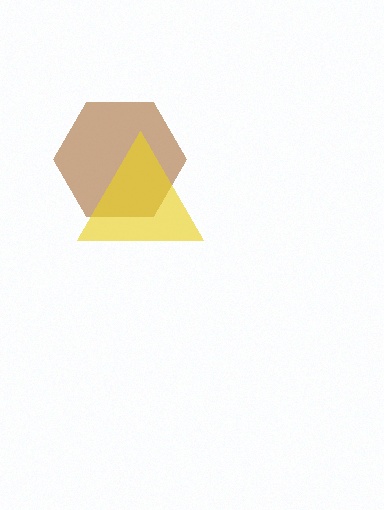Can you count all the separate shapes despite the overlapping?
Yes, there are 2 separate shapes.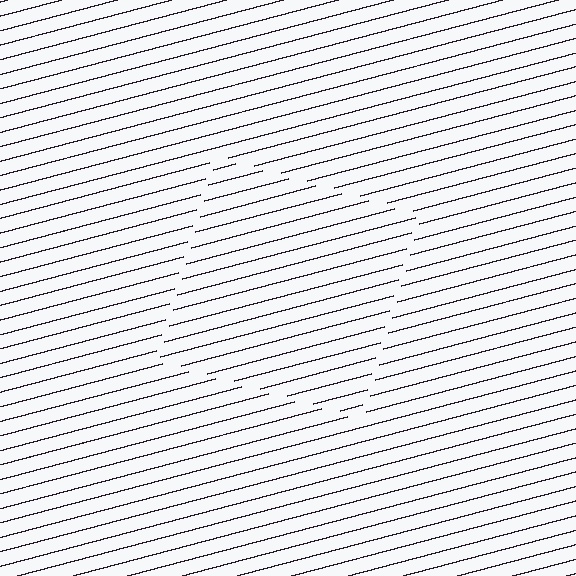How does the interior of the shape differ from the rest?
The interior of the shape contains the same grating, shifted by half a period — the contour is defined by the phase discontinuity where line-ends from the inner and outer gratings abut.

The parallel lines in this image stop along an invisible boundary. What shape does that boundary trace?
An illusory square. The interior of the shape contains the same grating, shifted by half a period — the contour is defined by the phase discontinuity where line-ends from the inner and outer gratings abut.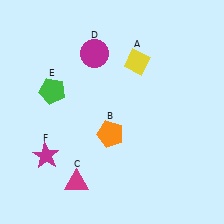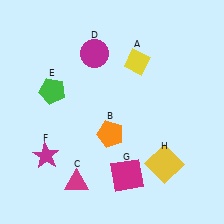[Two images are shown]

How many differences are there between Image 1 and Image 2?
There are 2 differences between the two images.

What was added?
A magenta square (G), a yellow square (H) were added in Image 2.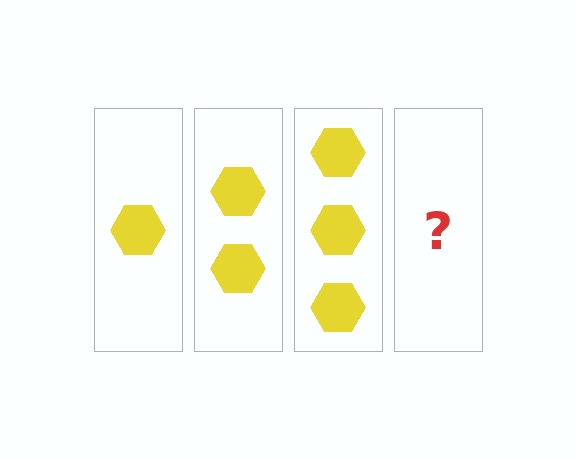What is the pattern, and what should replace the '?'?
The pattern is that each step adds one more hexagon. The '?' should be 4 hexagons.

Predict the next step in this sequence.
The next step is 4 hexagons.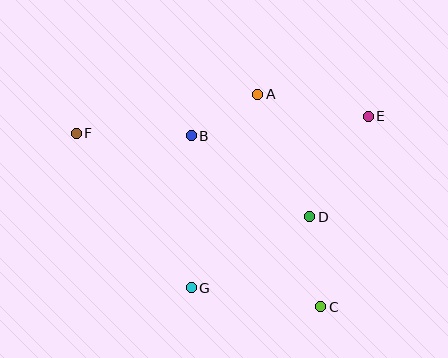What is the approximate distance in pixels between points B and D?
The distance between B and D is approximately 144 pixels.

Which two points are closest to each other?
Points A and B are closest to each other.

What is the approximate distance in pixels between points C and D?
The distance between C and D is approximately 90 pixels.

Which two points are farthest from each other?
Points C and F are farthest from each other.